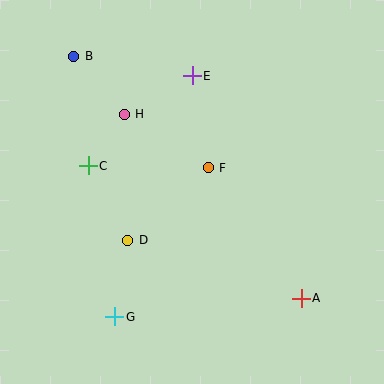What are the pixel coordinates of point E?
Point E is at (192, 76).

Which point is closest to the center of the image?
Point F at (208, 168) is closest to the center.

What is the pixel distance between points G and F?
The distance between G and F is 176 pixels.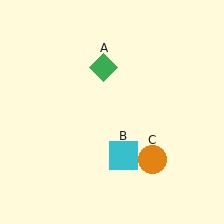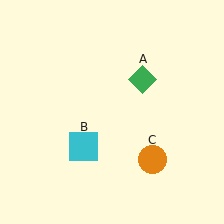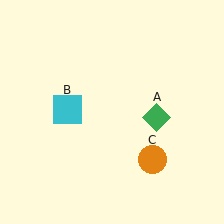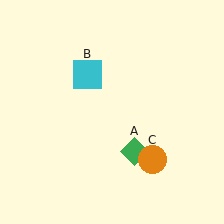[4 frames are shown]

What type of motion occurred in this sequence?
The green diamond (object A), cyan square (object B) rotated clockwise around the center of the scene.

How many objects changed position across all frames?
2 objects changed position: green diamond (object A), cyan square (object B).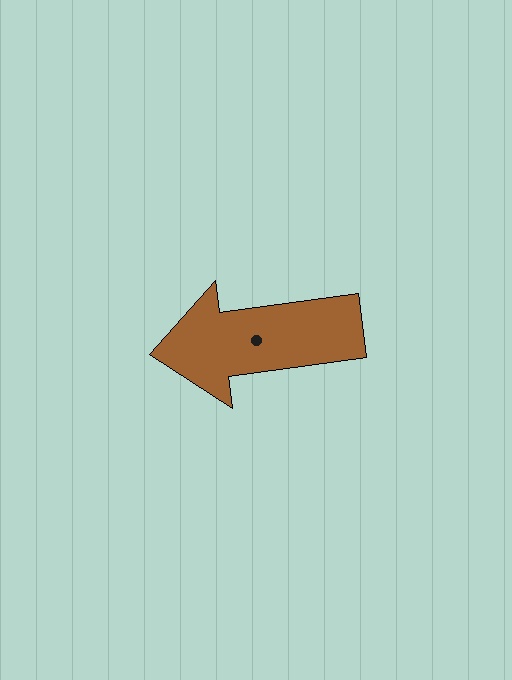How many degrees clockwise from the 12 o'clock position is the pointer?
Approximately 262 degrees.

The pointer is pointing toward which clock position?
Roughly 9 o'clock.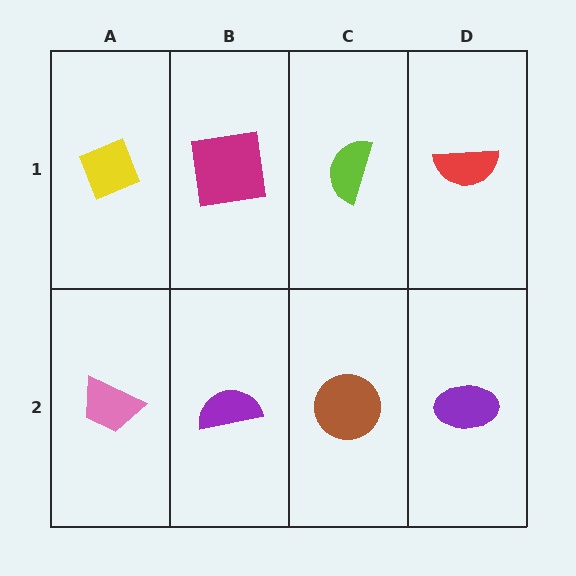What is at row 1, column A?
A yellow diamond.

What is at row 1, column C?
A lime semicircle.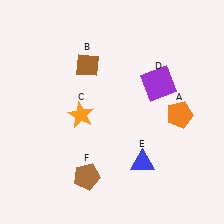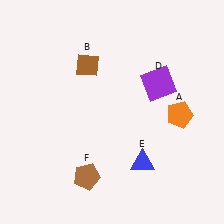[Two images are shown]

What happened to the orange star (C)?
The orange star (C) was removed in Image 2. It was in the bottom-left area of Image 1.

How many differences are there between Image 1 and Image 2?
There is 1 difference between the two images.